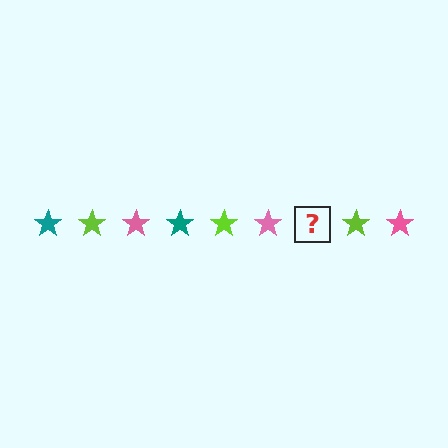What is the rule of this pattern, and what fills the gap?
The rule is that the pattern cycles through teal, lime, pink stars. The gap should be filled with a teal star.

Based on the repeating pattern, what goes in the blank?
The blank should be a teal star.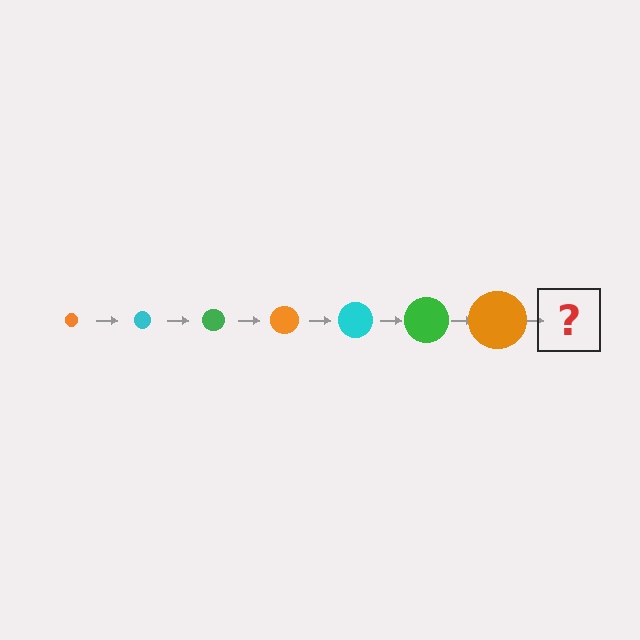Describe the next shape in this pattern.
It should be a cyan circle, larger than the previous one.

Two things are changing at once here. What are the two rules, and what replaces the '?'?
The two rules are that the circle grows larger each step and the color cycles through orange, cyan, and green. The '?' should be a cyan circle, larger than the previous one.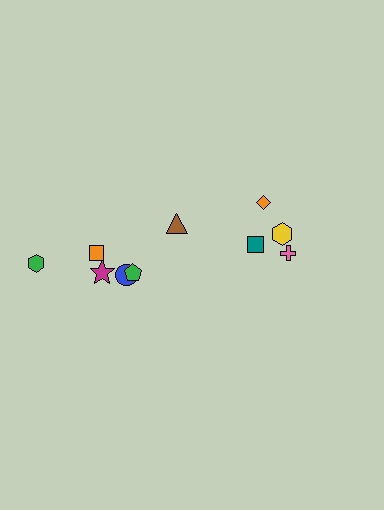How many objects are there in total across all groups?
There are 10 objects.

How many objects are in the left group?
There are 6 objects.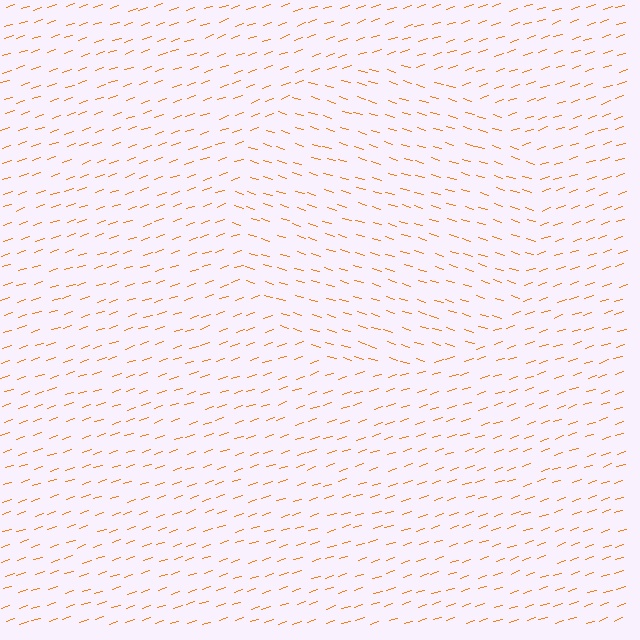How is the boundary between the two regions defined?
The boundary is defined purely by a change in line orientation (approximately 35 degrees difference). All lines are the same color and thickness.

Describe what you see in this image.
The image is filled with small orange line segments. A circle region in the image has lines oriented differently from the surrounding lines, creating a visible texture boundary.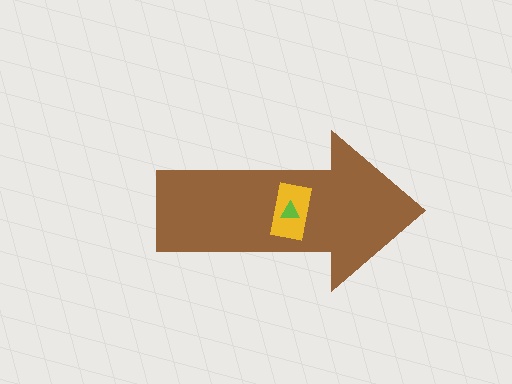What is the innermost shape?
The lime triangle.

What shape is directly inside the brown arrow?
The yellow rectangle.